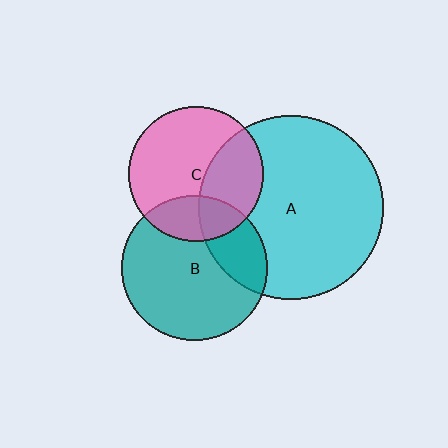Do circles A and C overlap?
Yes.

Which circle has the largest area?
Circle A (cyan).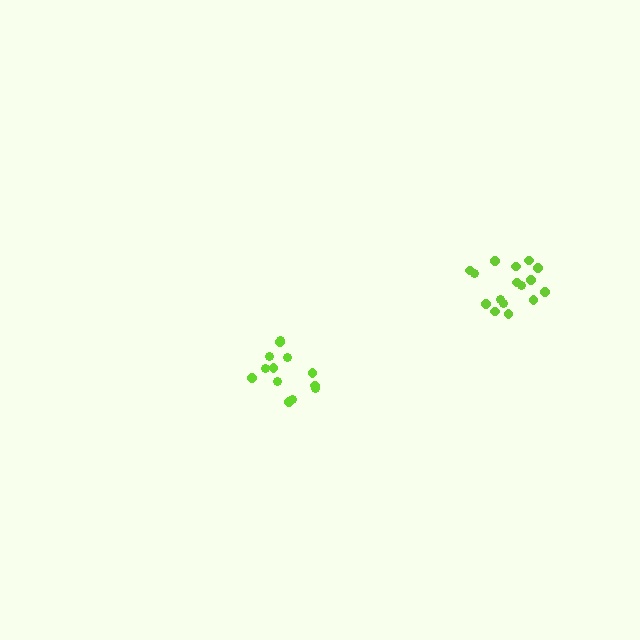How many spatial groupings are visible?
There are 2 spatial groupings.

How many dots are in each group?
Group 1: 13 dots, Group 2: 16 dots (29 total).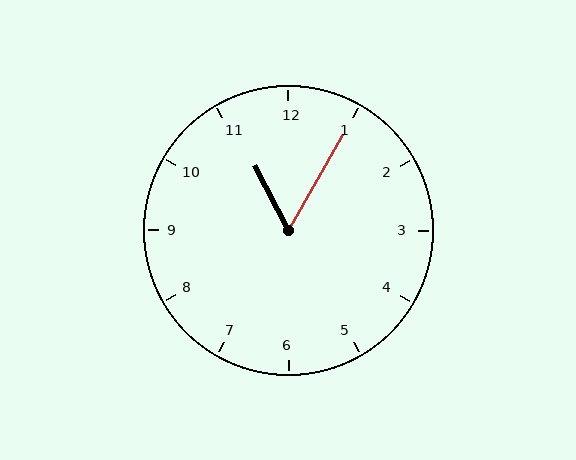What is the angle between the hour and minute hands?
Approximately 58 degrees.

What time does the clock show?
11:05.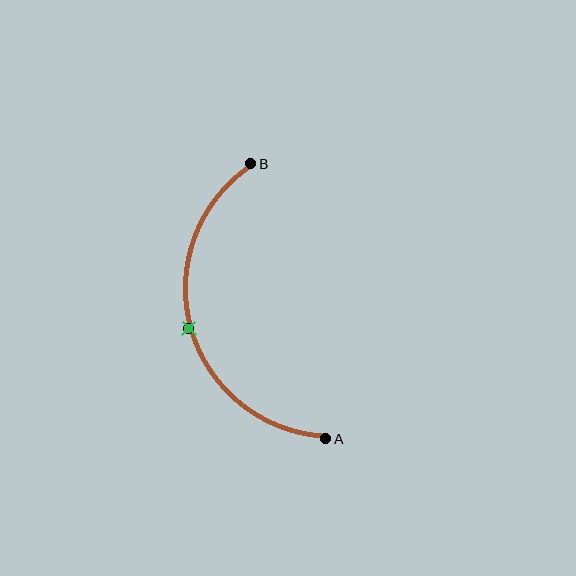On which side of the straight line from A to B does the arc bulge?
The arc bulges to the left of the straight line connecting A and B.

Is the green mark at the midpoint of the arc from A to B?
Yes. The green mark lies on the arc at equal arc-length from both A and B — it is the arc midpoint.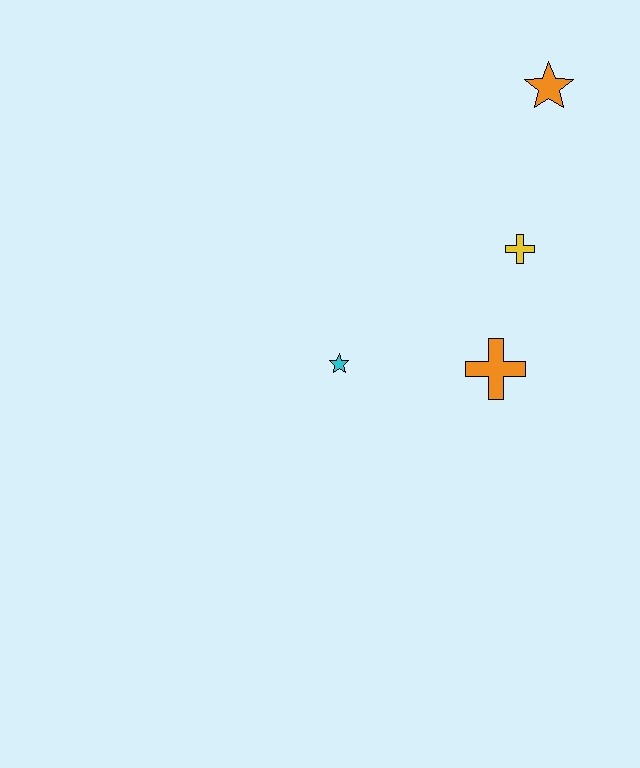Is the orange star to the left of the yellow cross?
No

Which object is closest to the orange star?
The yellow cross is closest to the orange star.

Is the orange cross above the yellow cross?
No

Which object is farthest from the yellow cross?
The cyan star is farthest from the yellow cross.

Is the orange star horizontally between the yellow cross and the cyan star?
No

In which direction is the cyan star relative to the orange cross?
The cyan star is to the left of the orange cross.